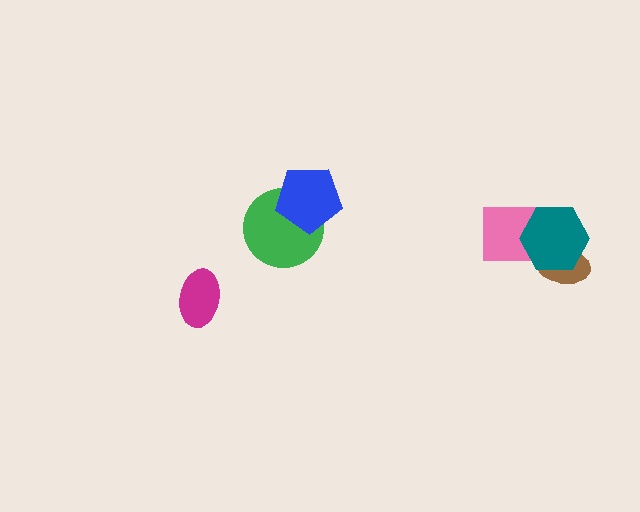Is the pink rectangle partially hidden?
Yes, it is partially covered by another shape.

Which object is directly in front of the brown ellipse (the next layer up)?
The pink rectangle is directly in front of the brown ellipse.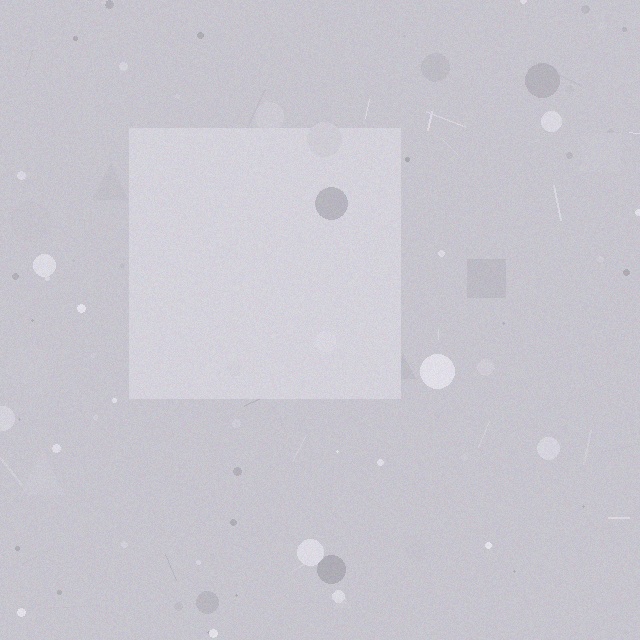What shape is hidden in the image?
A square is hidden in the image.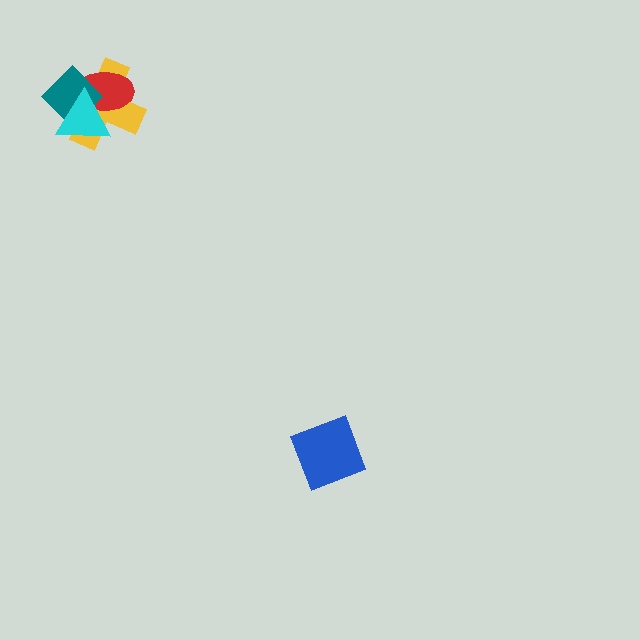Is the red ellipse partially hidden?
Yes, it is partially covered by another shape.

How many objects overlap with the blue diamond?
0 objects overlap with the blue diamond.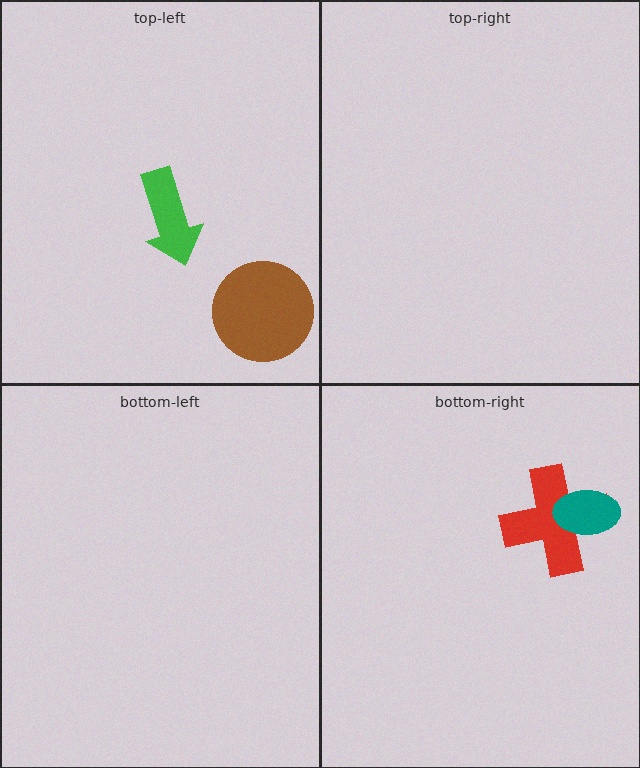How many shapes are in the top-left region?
2.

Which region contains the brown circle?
The top-left region.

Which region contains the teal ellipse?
The bottom-right region.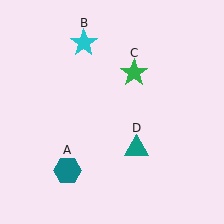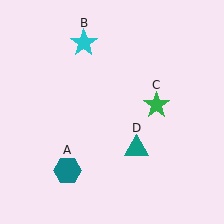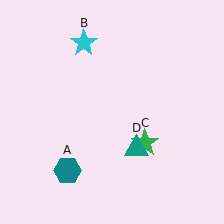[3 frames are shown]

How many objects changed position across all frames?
1 object changed position: green star (object C).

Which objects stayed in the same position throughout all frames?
Teal hexagon (object A) and cyan star (object B) and teal triangle (object D) remained stationary.